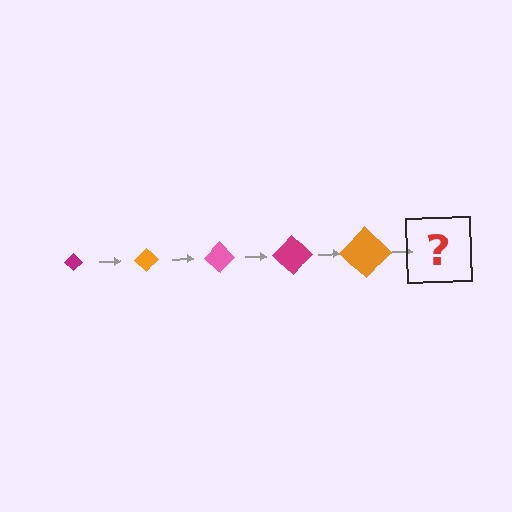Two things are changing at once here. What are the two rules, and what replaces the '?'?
The two rules are that the diamond grows larger each step and the color cycles through magenta, orange, and pink. The '?' should be a pink diamond, larger than the previous one.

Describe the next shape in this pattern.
It should be a pink diamond, larger than the previous one.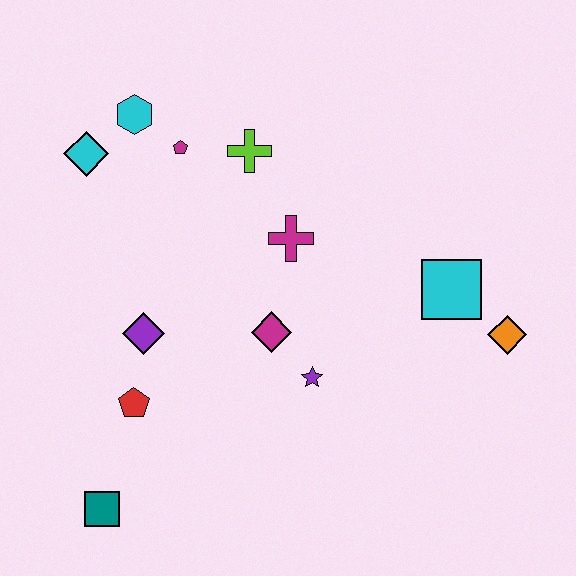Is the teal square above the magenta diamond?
No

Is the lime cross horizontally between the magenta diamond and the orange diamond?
No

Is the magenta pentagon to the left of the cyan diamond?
No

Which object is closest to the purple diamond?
The red pentagon is closest to the purple diamond.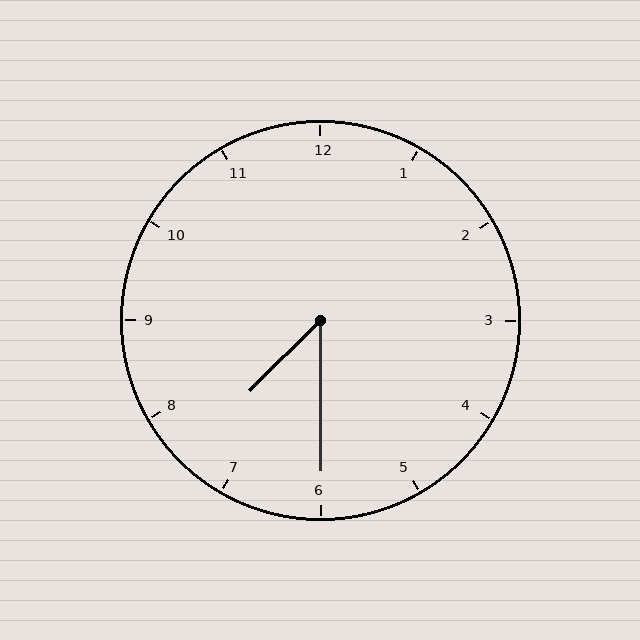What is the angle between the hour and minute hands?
Approximately 45 degrees.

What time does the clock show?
7:30.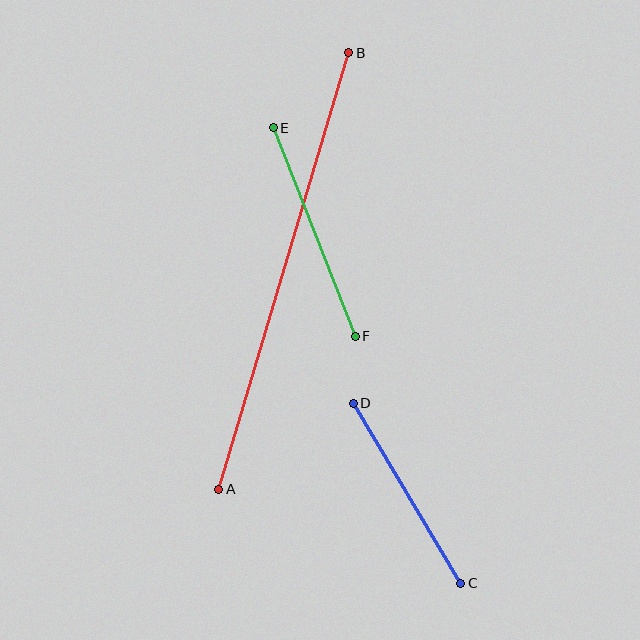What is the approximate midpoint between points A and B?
The midpoint is at approximately (284, 271) pixels.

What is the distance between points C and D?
The distance is approximately 209 pixels.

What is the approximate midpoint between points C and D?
The midpoint is at approximately (407, 493) pixels.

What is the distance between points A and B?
The distance is approximately 455 pixels.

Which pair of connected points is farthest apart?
Points A and B are farthest apart.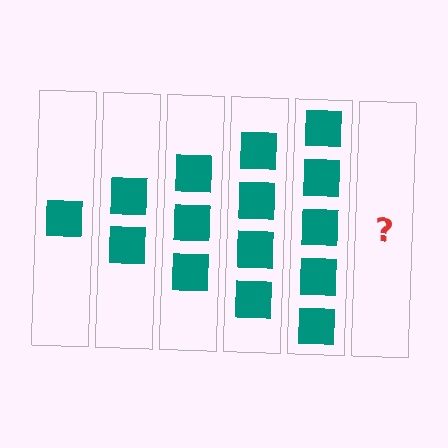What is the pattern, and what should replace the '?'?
The pattern is that each step adds one more square. The '?' should be 6 squares.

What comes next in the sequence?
The next element should be 6 squares.